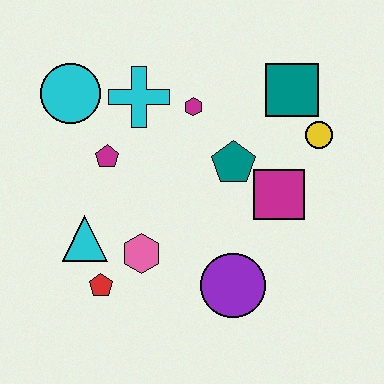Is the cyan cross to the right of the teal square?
No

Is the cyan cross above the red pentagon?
Yes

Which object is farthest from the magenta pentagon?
The yellow circle is farthest from the magenta pentagon.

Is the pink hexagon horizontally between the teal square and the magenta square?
No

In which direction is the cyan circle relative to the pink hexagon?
The cyan circle is above the pink hexagon.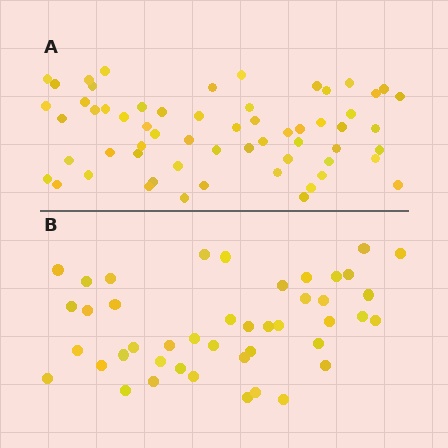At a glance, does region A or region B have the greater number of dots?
Region A (the top region) has more dots.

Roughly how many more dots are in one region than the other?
Region A has approximately 15 more dots than region B.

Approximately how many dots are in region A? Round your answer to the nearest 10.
About 60 dots.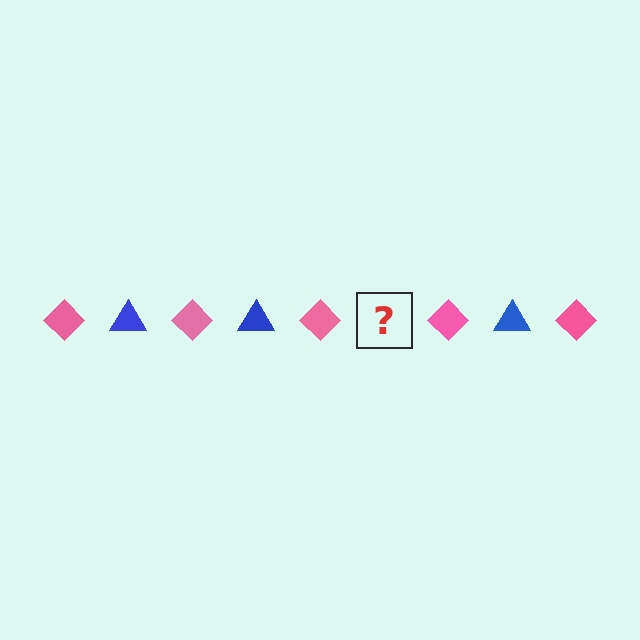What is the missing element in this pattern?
The missing element is a blue triangle.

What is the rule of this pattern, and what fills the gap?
The rule is that the pattern alternates between pink diamond and blue triangle. The gap should be filled with a blue triangle.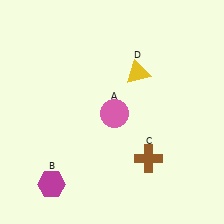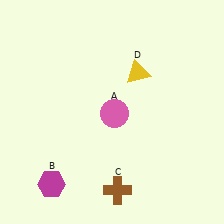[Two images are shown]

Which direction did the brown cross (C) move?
The brown cross (C) moved down.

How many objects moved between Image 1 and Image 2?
1 object moved between the two images.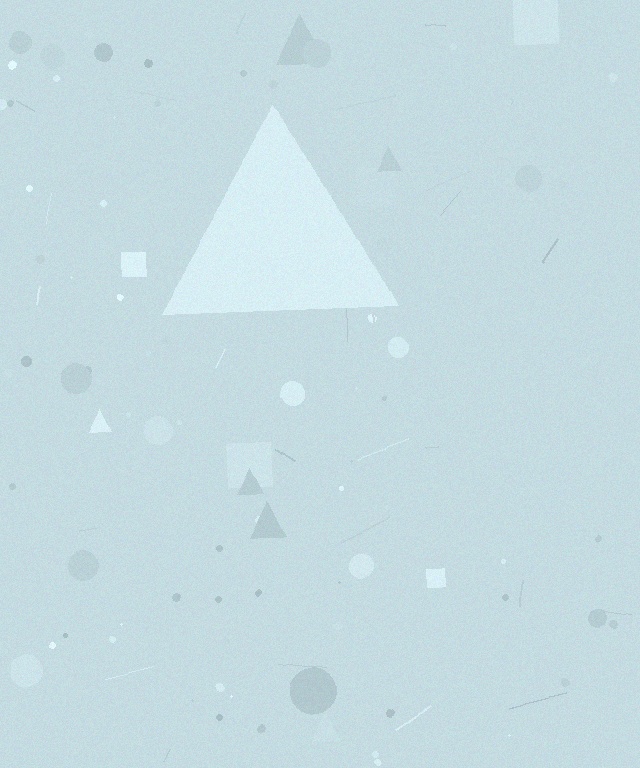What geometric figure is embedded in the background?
A triangle is embedded in the background.